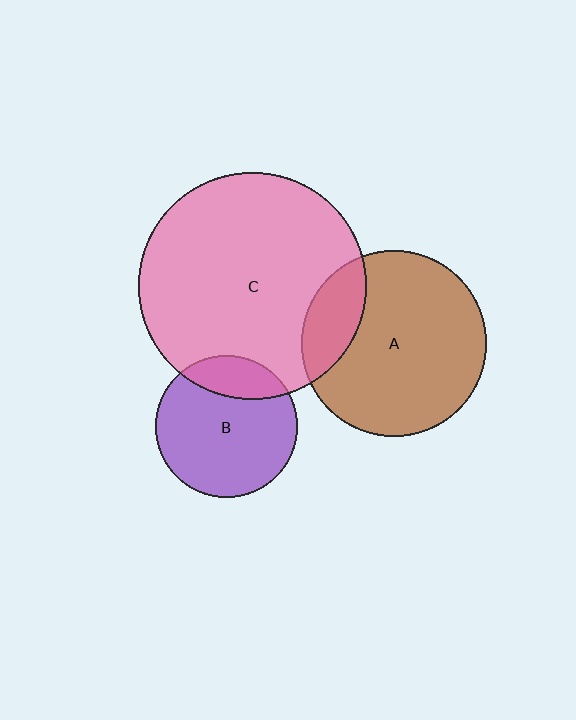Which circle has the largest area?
Circle C (pink).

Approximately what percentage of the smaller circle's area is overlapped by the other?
Approximately 20%.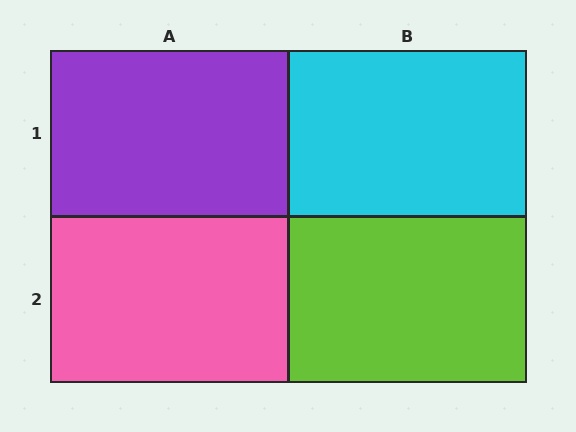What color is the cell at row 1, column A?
Purple.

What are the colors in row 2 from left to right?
Pink, lime.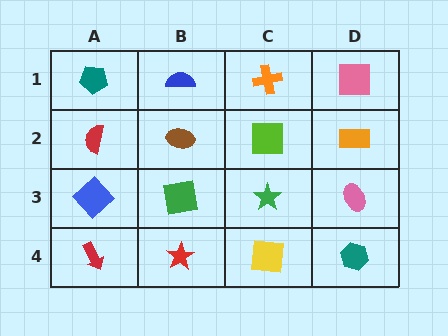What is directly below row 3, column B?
A red star.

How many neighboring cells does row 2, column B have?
4.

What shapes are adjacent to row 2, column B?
A blue semicircle (row 1, column B), a green square (row 3, column B), a red semicircle (row 2, column A), a lime square (row 2, column C).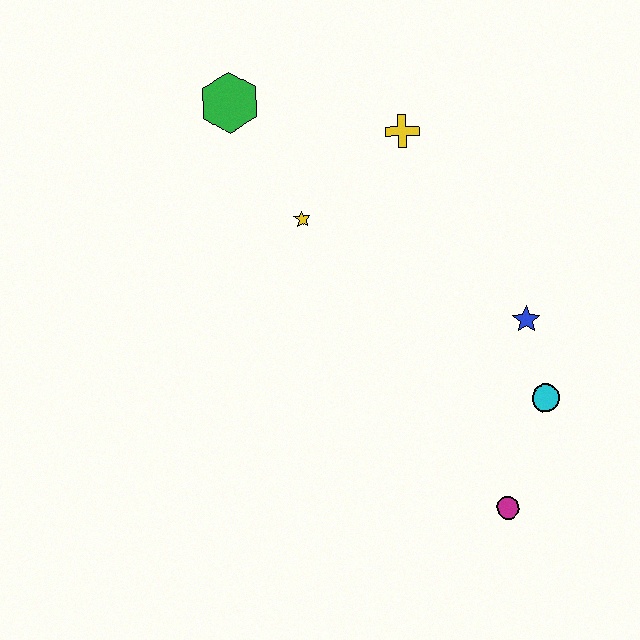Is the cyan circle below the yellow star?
Yes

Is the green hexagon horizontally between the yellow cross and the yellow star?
No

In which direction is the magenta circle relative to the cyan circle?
The magenta circle is below the cyan circle.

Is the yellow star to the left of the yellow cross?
Yes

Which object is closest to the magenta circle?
The cyan circle is closest to the magenta circle.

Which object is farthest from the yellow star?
The magenta circle is farthest from the yellow star.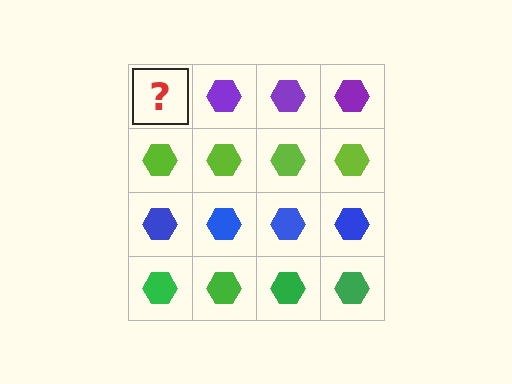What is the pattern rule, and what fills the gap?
The rule is that each row has a consistent color. The gap should be filled with a purple hexagon.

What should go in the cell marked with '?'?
The missing cell should contain a purple hexagon.